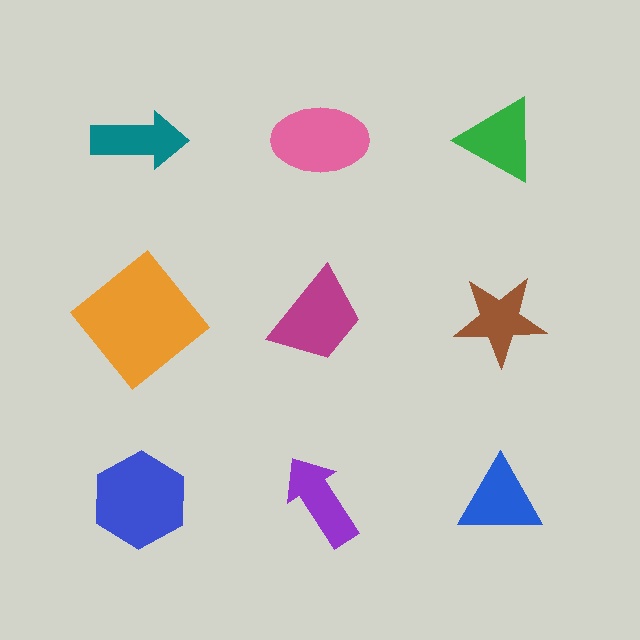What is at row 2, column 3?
A brown star.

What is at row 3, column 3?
A blue triangle.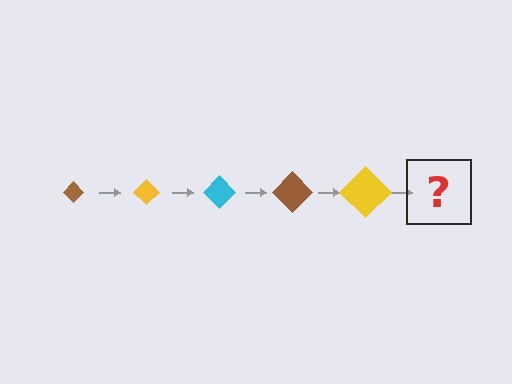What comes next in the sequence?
The next element should be a cyan diamond, larger than the previous one.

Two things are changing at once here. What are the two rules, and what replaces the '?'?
The two rules are that the diamond grows larger each step and the color cycles through brown, yellow, and cyan. The '?' should be a cyan diamond, larger than the previous one.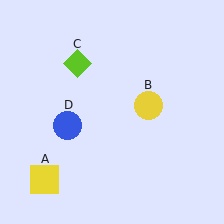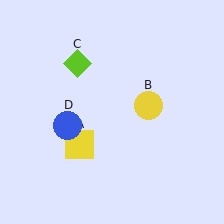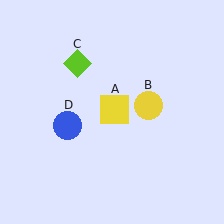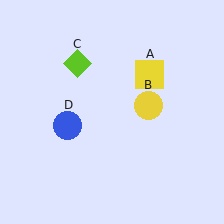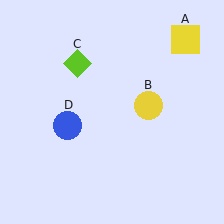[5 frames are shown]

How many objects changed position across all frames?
1 object changed position: yellow square (object A).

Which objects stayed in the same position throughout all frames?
Yellow circle (object B) and lime diamond (object C) and blue circle (object D) remained stationary.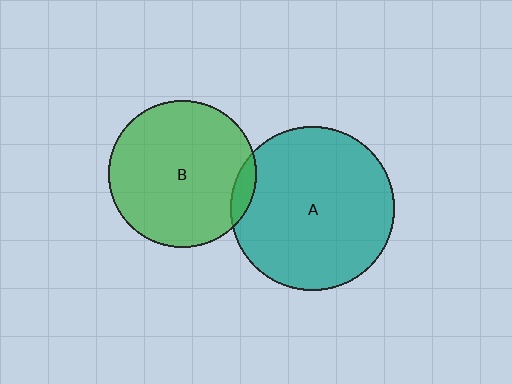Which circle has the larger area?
Circle A (teal).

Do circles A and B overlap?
Yes.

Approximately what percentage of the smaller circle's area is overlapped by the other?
Approximately 5%.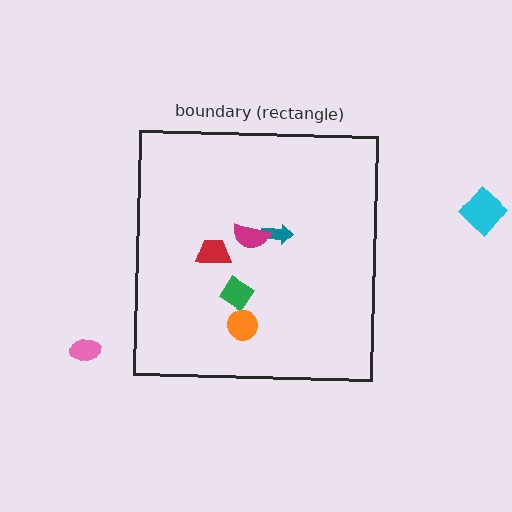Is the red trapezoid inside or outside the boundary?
Inside.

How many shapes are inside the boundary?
5 inside, 2 outside.